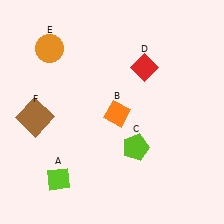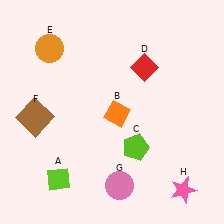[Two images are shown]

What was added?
A pink circle (G), a pink star (H) were added in Image 2.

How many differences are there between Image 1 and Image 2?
There are 2 differences between the two images.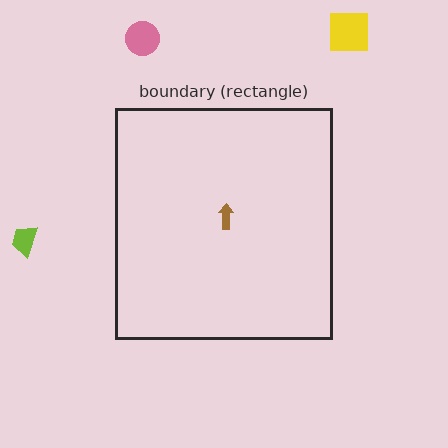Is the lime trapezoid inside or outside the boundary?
Outside.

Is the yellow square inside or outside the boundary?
Outside.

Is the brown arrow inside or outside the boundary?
Inside.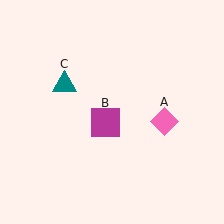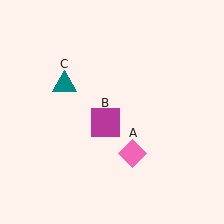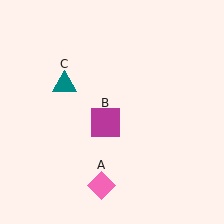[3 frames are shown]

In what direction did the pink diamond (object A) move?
The pink diamond (object A) moved down and to the left.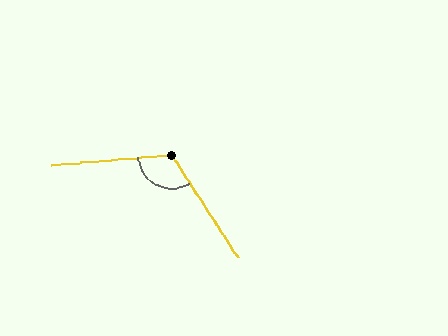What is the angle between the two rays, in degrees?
Approximately 118 degrees.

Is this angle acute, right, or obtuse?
It is obtuse.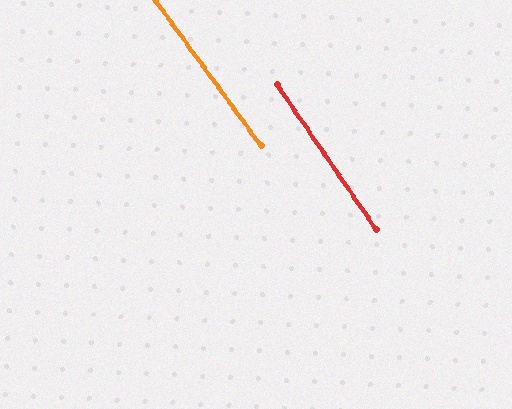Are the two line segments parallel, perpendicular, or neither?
Parallel — their directions differ by only 1.5°.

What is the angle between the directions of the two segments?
Approximately 1 degree.